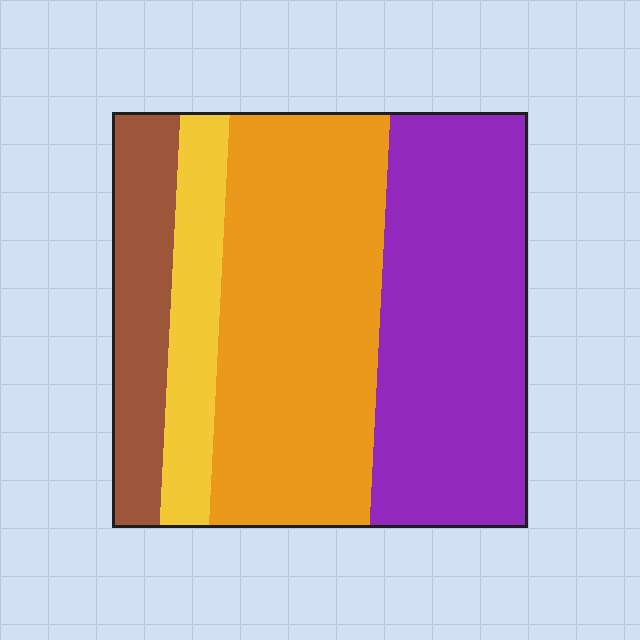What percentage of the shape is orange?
Orange covers about 40% of the shape.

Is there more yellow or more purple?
Purple.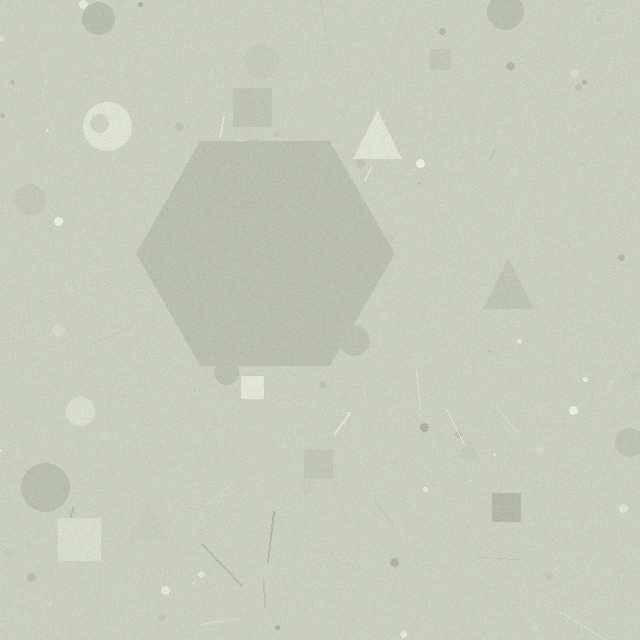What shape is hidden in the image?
A hexagon is hidden in the image.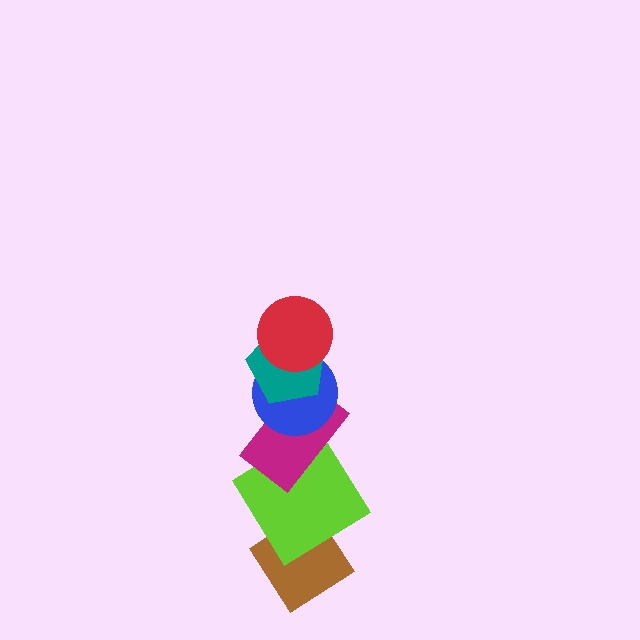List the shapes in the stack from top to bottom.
From top to bottom: the red circle, the teal pentagon, the blue circle, the magenta rectangle, the lime diamond, the brown diamond.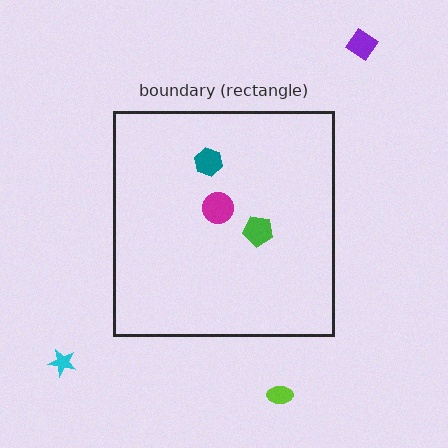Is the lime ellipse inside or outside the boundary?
Outside.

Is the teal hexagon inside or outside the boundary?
Inside.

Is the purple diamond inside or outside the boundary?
Outside.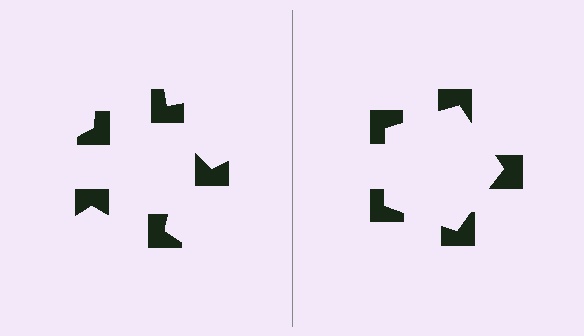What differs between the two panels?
The notched squares are positioned identically on both sides; only the wedge orientations differ. On the right they align to a pentagon; on the left they are misaligned.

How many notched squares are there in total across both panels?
10 — 5 on each side.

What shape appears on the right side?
An illusory pentagon.